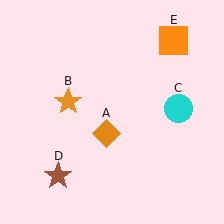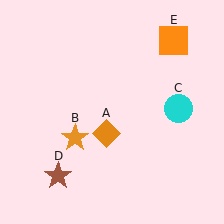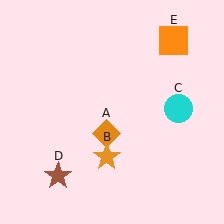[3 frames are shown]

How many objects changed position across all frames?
1 object changed position: orange star (object B).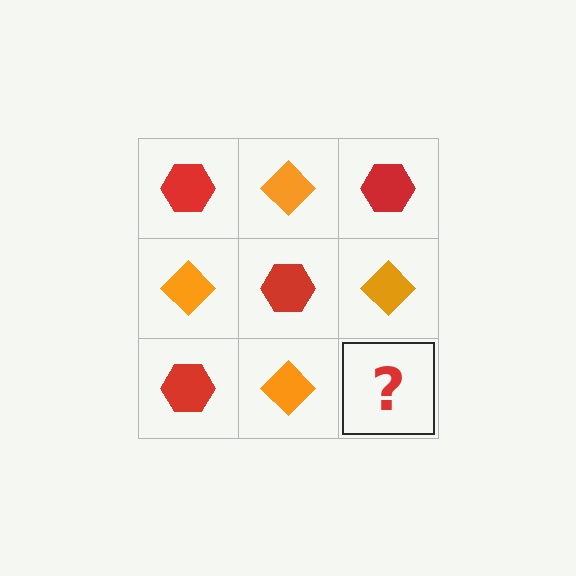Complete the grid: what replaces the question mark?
The question mark should be replaced with a red hexagon.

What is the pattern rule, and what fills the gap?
The rule is that it alternates red hexagon and orange diamond in a checkerboard pattern. The gap should be filled with a red hexagon.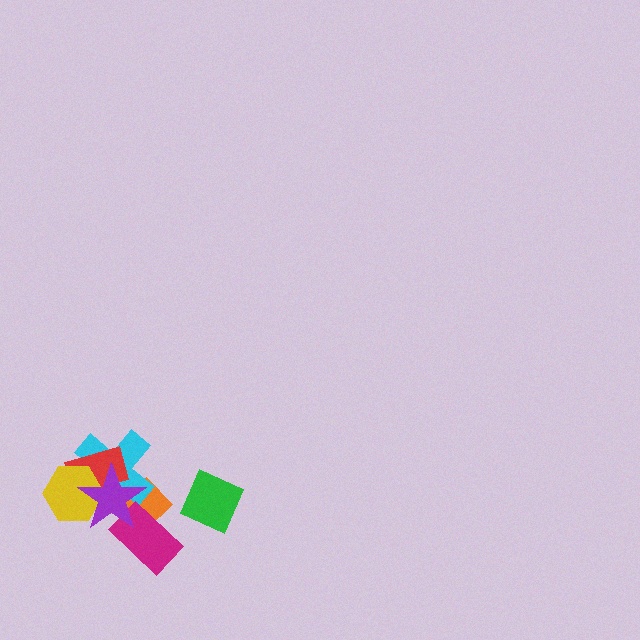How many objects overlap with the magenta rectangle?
2 objects overlap with the magenta rectangle.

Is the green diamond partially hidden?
No, no other shape covers it.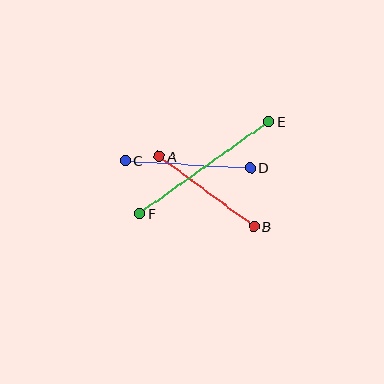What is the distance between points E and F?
The distance is approximately 159 pixels.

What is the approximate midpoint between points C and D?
The midpoint is at approximately (188, 164) pixels.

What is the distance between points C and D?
The distance is approximately 125 pixels.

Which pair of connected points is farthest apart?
Points E and F are farthest apart.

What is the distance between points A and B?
The distance is approximately 118 pixels.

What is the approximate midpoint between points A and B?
The midpoint is at approximately (206, 191) pixels.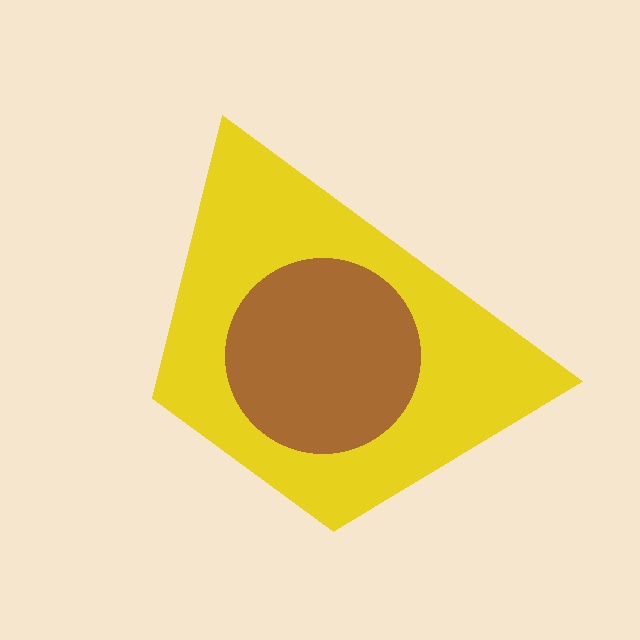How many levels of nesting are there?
2.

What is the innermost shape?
The brown circle.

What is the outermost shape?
The yellow trapezoid.